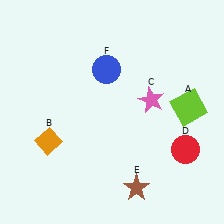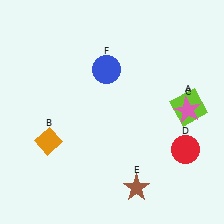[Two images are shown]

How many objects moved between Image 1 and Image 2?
1 object moved between the two images.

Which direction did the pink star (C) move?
The pink star (C) moved right.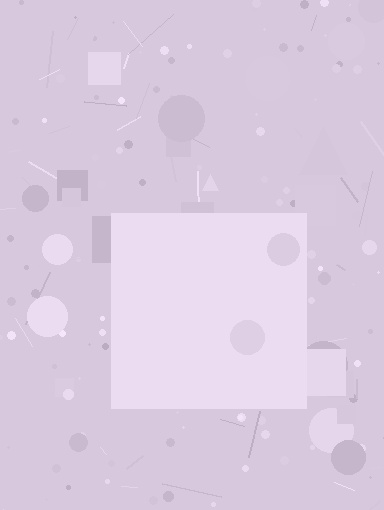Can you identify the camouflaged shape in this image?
The camouflaged shape is a square.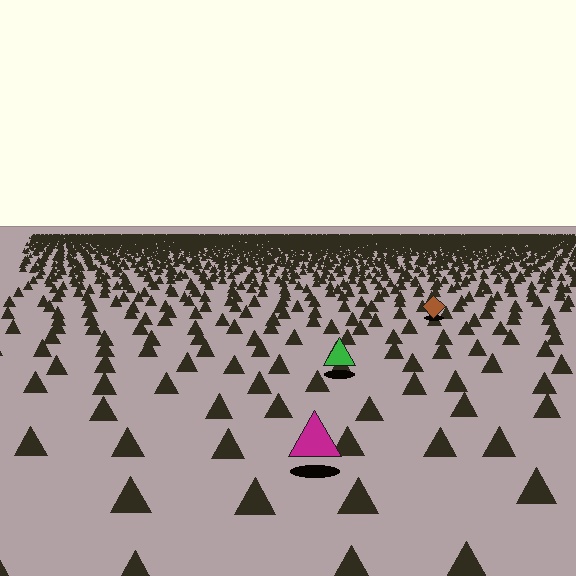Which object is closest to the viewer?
The magenta triangle is closest. The texture marks near it are larger and more spread out.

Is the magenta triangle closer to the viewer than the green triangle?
Yes. The magenta triangle is closer — you can tell from the texture gradient: the ground texture is coarser near it.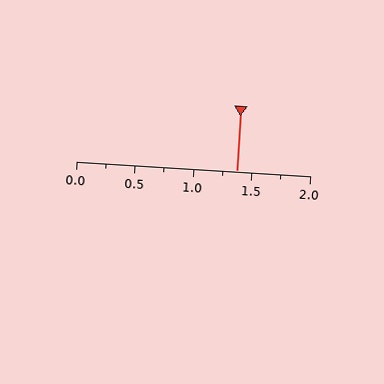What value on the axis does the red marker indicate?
The marker indicates approximately 1.38.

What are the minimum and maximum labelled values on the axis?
The axis runs from 0.0 to 2.0.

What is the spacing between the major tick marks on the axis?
The major ticks are spaced 0.5 apart.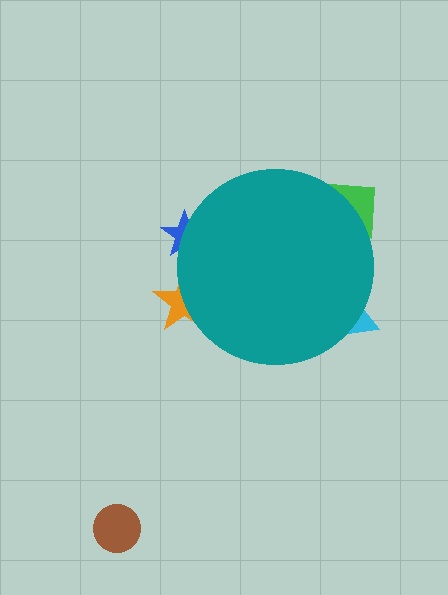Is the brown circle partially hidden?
No, the brown circle is fully visible.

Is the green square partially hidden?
Yes, the green square is partially hidden behind the teal circle.